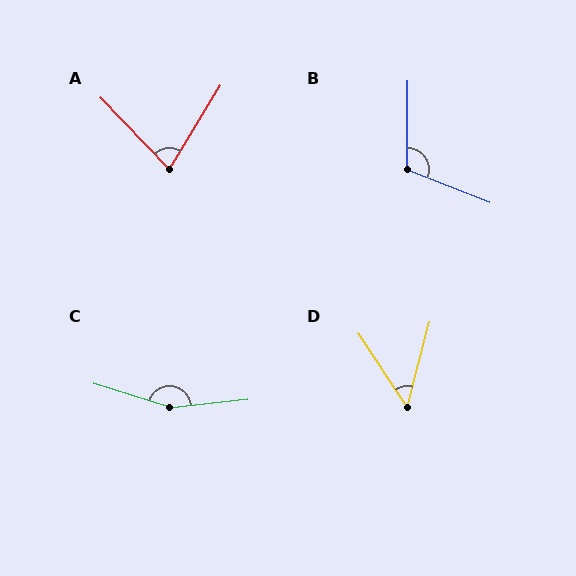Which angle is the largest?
C, at approximately 156 degrees.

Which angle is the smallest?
D, at approximately 48 degrees.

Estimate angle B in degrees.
Approximately 112 degrees.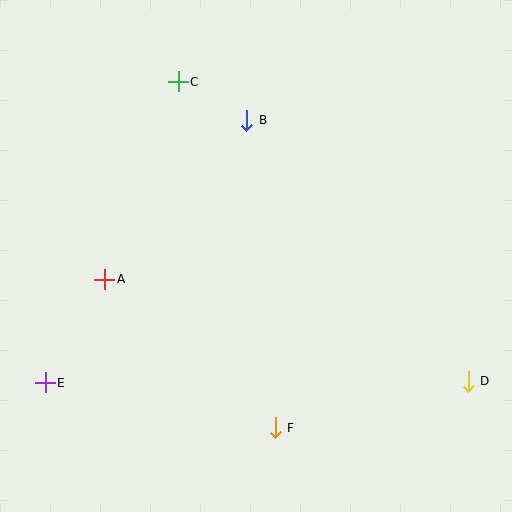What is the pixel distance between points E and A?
The distance between E and A is 119 pixels.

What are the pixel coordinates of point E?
Point E is at (45, 383).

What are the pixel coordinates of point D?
Point D is at (468, 381).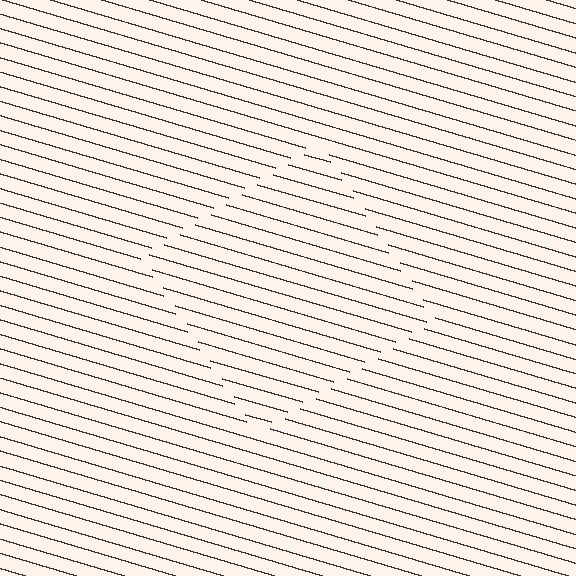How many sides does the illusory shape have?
4 sides — the line-ends trace a square.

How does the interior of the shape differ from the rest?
The interior of the shape contains the same grating, shifted by half a period — the contour is defined by the phase discontinuity where line-ends from the inner and outer gratings abut.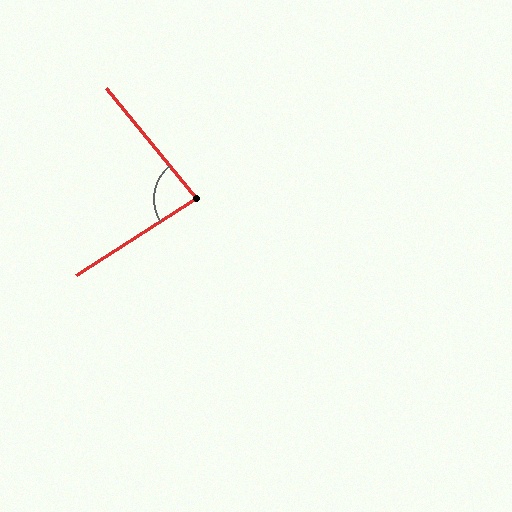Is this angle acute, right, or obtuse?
It is acute.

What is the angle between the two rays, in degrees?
Approximately 84 degrees.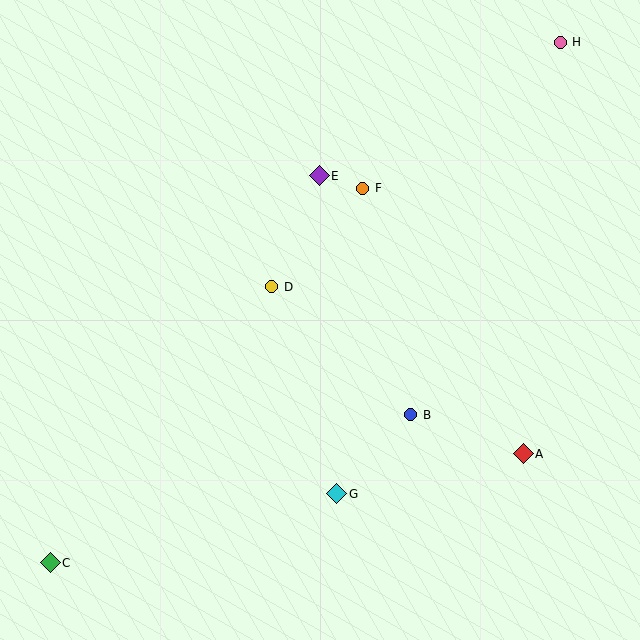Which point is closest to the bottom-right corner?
Point A is closest to the bottom-right corner.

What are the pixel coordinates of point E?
Point E is at (319, 176).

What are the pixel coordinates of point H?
Point H is at (560, 42).